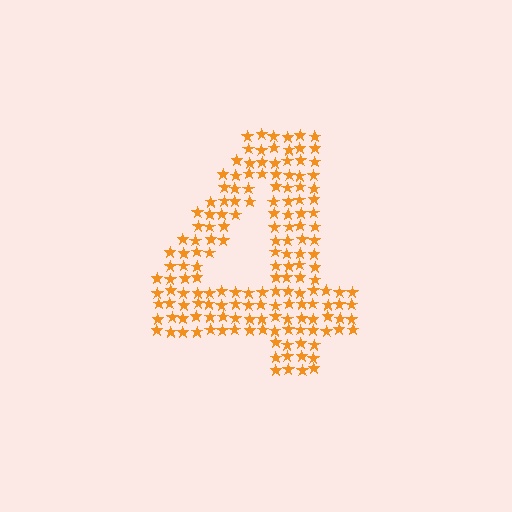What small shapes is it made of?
It is made of small stars.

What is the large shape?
The large shape is the digit 4.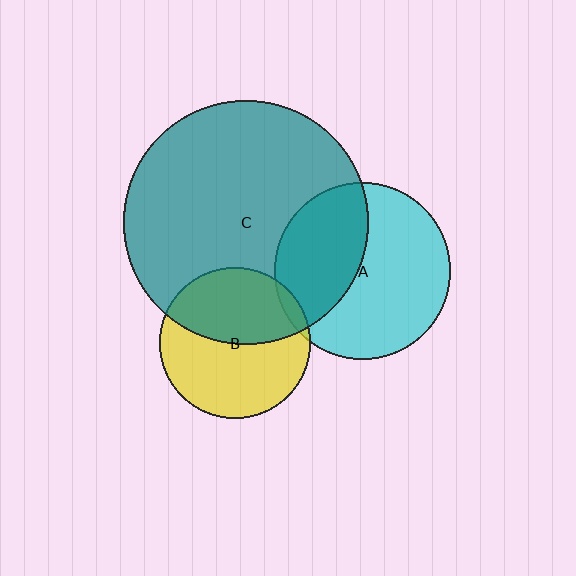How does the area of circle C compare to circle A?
Approximately 1.9 times.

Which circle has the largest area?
Circle C (teal).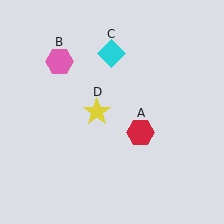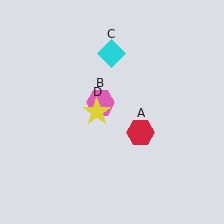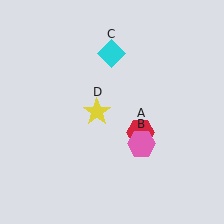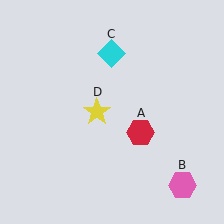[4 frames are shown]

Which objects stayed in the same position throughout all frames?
Red hexagon (object A) and cyan diamond (object C) and yellow star (object D) remained stationary.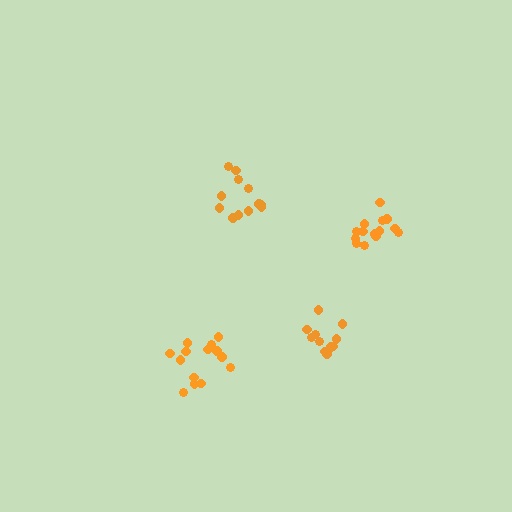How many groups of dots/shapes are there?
There are 4 groups.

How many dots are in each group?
Group 1: 11 dots, Group 2: 14 dots, Group 3: 15 dots, Group 4: 12 dots (52 total).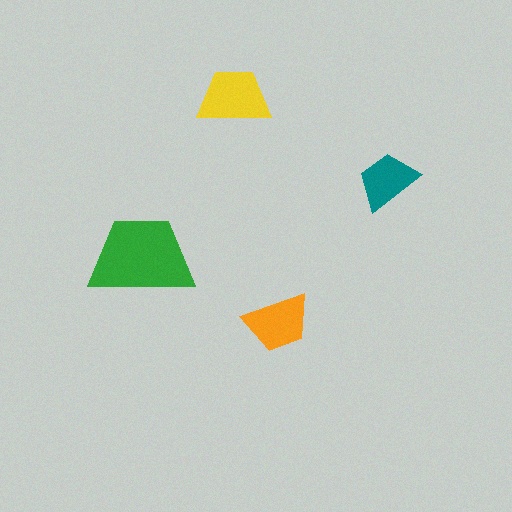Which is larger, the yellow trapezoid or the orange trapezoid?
The yellow one.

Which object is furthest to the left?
The green trapezoid is leftmost.